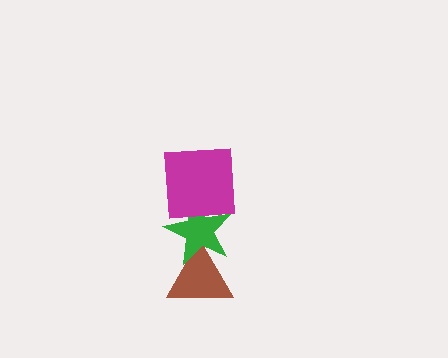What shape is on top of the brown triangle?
The green star is on top of the brown triangle.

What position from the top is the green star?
The green star is 2nd from the top.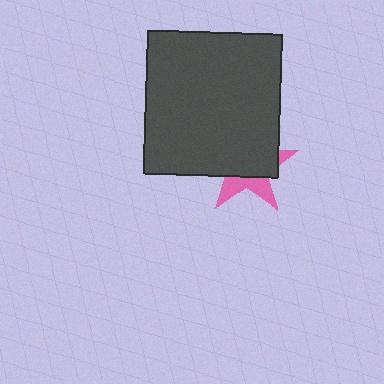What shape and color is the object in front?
The object in front is a dark gray rectangle.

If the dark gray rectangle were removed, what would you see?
You would see the complete pink star.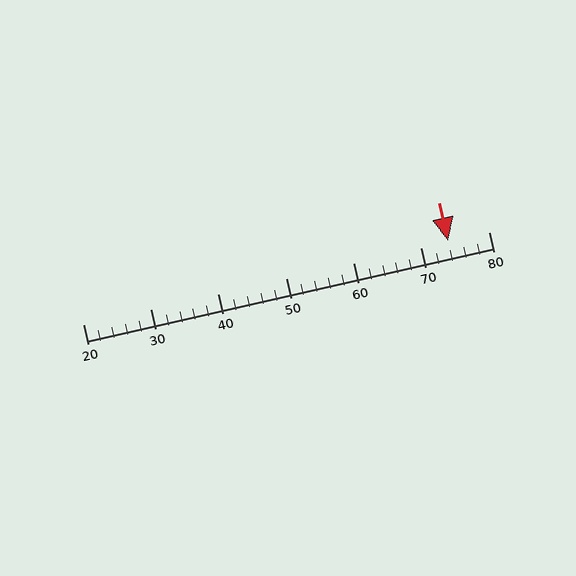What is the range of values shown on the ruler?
The ruler shows values from 20 to 80.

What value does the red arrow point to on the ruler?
The red arrow points to approximately 74.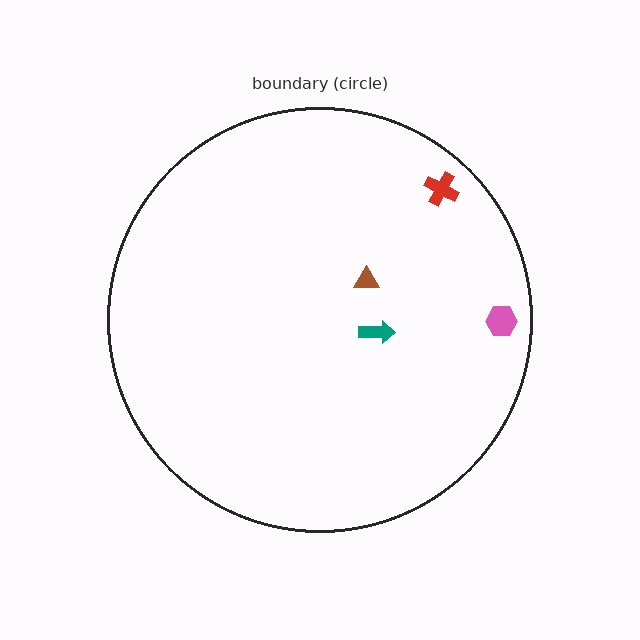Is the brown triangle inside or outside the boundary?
Inside.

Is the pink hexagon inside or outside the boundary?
Inside.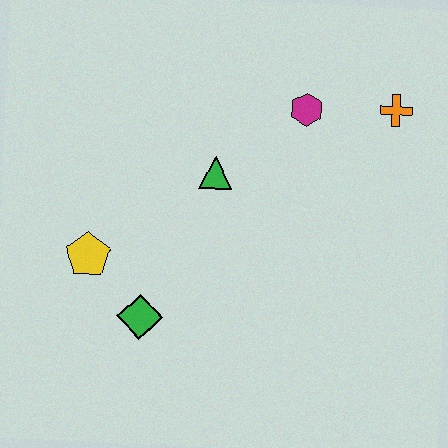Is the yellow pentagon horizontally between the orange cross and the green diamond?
No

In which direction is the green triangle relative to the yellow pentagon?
The green triangle is to the right of the yellow pentagon.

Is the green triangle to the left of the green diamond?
No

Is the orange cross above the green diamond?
Yes